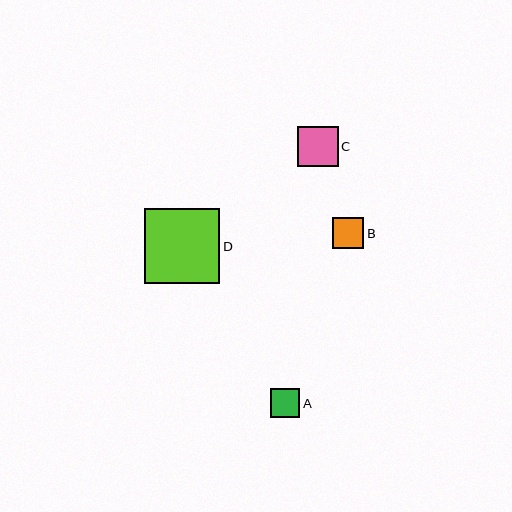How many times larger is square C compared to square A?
Square C is approximately 1.4 times the size of square A.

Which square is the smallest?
Square A is the smallest with a size of approximately 29 pixels.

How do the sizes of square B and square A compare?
Square B and square A are approximately the same size.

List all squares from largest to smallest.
From largest to smallest: D, C, B, A.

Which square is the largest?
Square D is the largest with a size of approximately 75 pixels.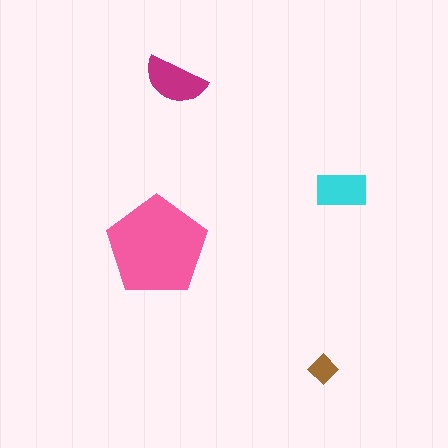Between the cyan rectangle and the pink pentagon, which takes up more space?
The pink pentagon.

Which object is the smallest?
The brown diamond.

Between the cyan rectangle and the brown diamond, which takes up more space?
The cyan rectangle.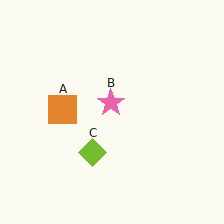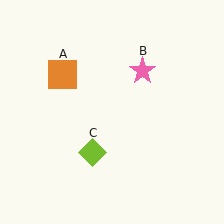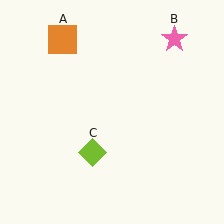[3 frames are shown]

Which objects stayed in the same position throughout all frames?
Lime diamond (object C) remained stationary.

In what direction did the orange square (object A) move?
The orange square (object A) moved up.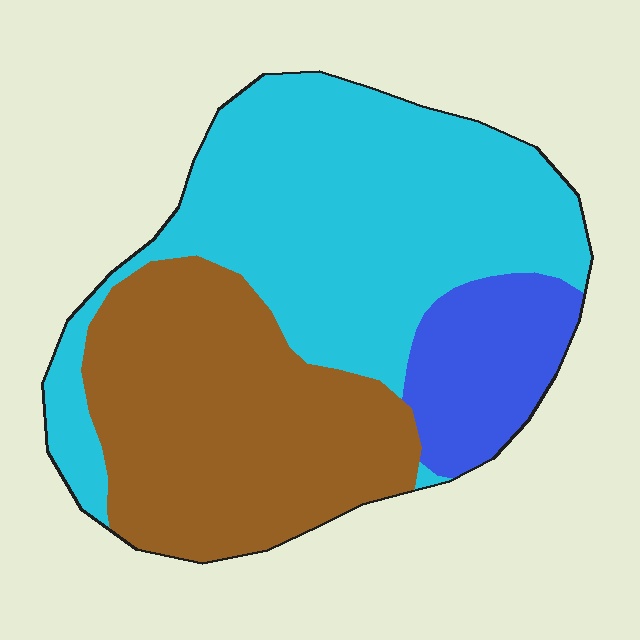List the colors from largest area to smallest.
From largest to smallest: cyan, brown, blue.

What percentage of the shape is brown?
Brown takes up about three eighths (3/8) of the shape.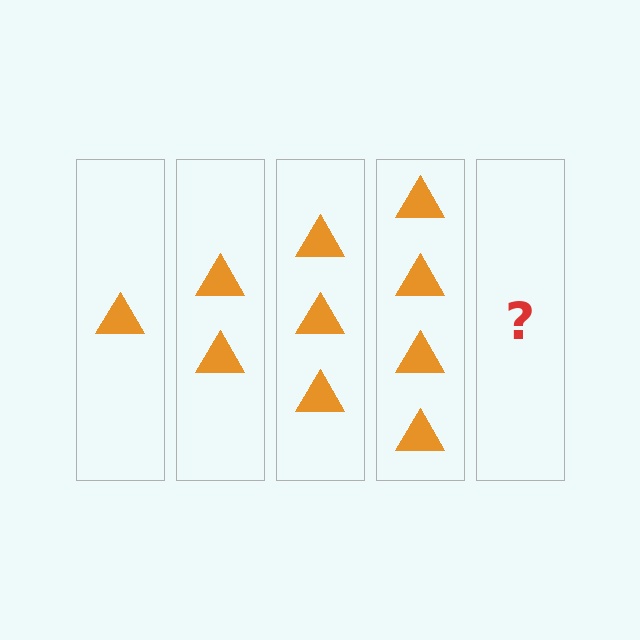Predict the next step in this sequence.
The next step is 5 triangles.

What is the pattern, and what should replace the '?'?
The pattern is that each step adds one more triangle. The '?' should be 5 triangles.